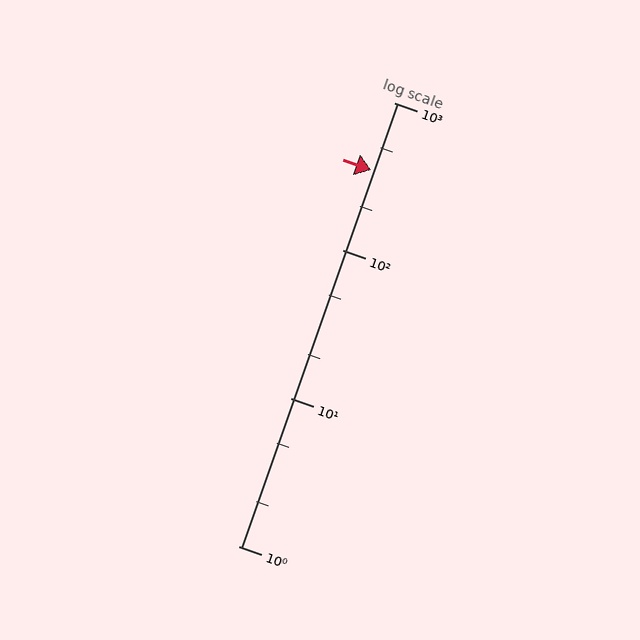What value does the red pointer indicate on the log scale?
The pointer indicates approximately 350.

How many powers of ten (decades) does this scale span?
The scale spans 3 decades, from 1 to 1000.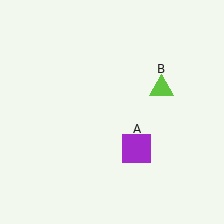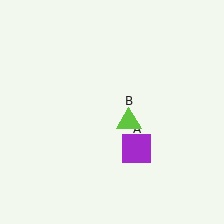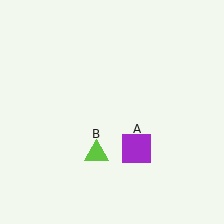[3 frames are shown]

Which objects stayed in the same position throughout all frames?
Purple square (object A) remained stationary.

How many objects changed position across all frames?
1 object changed position: lime triangle (object B).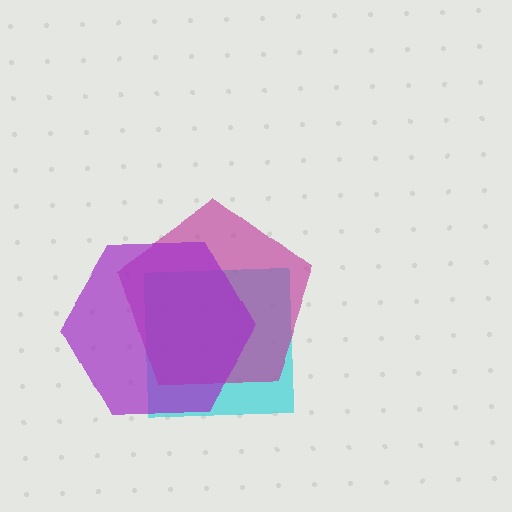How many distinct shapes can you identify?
There are 3 distinct shapes: a cyan square, a magenta pentagon, a purple hexagon.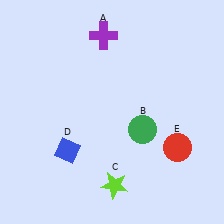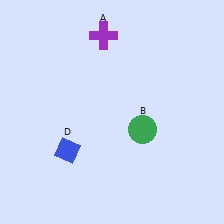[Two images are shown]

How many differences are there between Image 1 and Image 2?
There are 2 differences between the two images.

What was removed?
The red circle (E), the lime star (C) were removed in Image 2.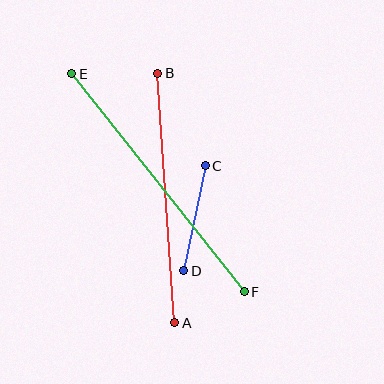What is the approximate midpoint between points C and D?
The midpoint is at approximately (194, 218) pixels.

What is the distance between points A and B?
The distance is approximately 250 pixels.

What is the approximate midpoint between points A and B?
The midpoint is at approximately (166, 198) pixels.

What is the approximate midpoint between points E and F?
The midpoint is at approximately (158, 183) pixels.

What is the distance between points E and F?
The distance is approximately 278 pixels.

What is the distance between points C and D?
The distance is approximately 107 pixels.